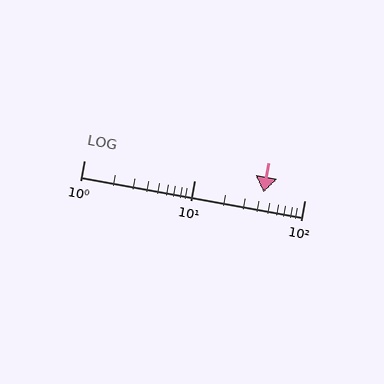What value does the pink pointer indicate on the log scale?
The pointer indicates approximately 43.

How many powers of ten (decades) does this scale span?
The scale spans 2 decades, from 1 to 100.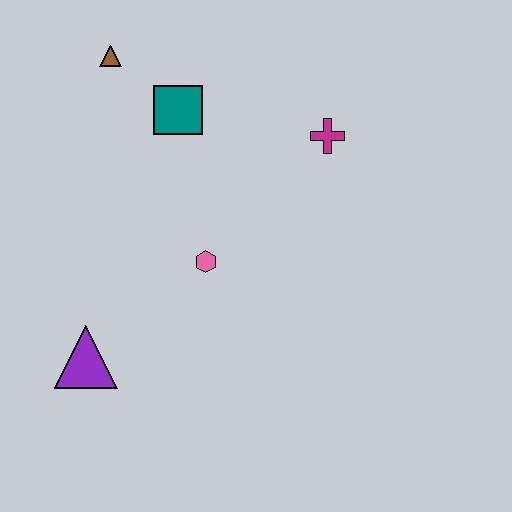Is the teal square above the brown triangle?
No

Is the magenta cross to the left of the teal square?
No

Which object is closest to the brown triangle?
The teal square is closest to the brown triangle.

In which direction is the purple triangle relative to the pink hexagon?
The purple triangle is to the left of the pink hexagon.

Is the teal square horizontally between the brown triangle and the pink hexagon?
Yes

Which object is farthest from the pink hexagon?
The brown triangle is farthest from the pink hexagon.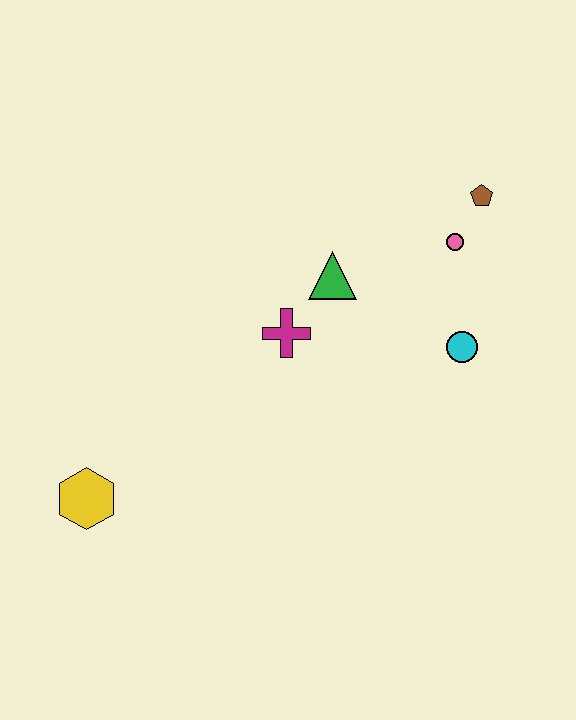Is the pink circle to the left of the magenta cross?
No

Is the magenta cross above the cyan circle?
Yes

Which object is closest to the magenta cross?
The green triangle is closest to the magenta cross.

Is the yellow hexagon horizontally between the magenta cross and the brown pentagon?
No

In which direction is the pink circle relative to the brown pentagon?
The pink circle is below the brown pentagon.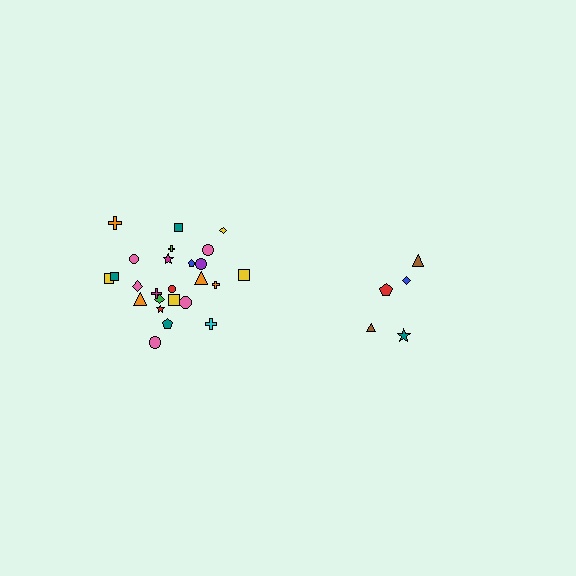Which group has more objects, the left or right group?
The left group.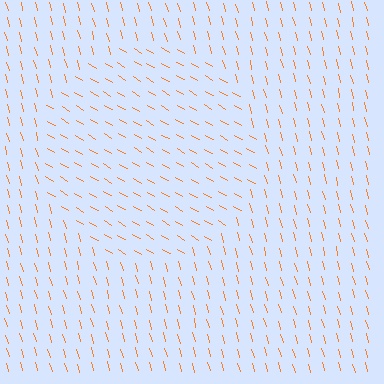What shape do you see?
I see a circle.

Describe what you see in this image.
The image is filled with small orange line segments. A circle region in the image has lines oriented differently from the surrounding lines, creating a visible texture boundary.